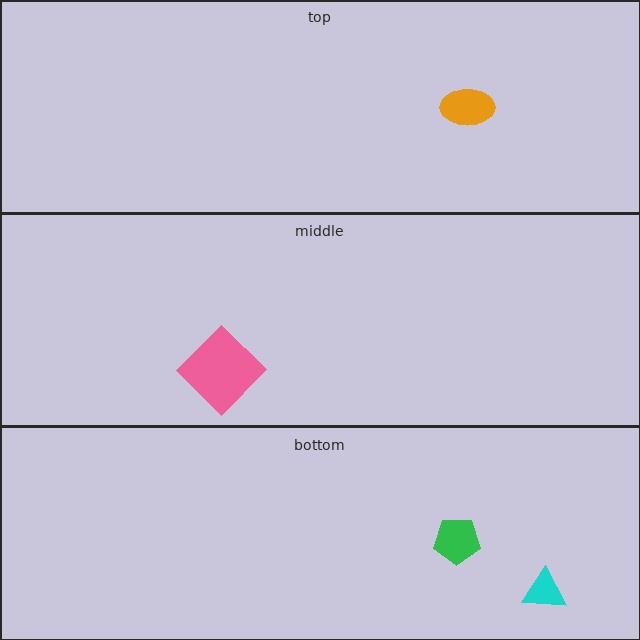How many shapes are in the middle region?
1.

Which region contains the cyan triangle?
The bottom region.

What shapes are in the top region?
The orange ellipse.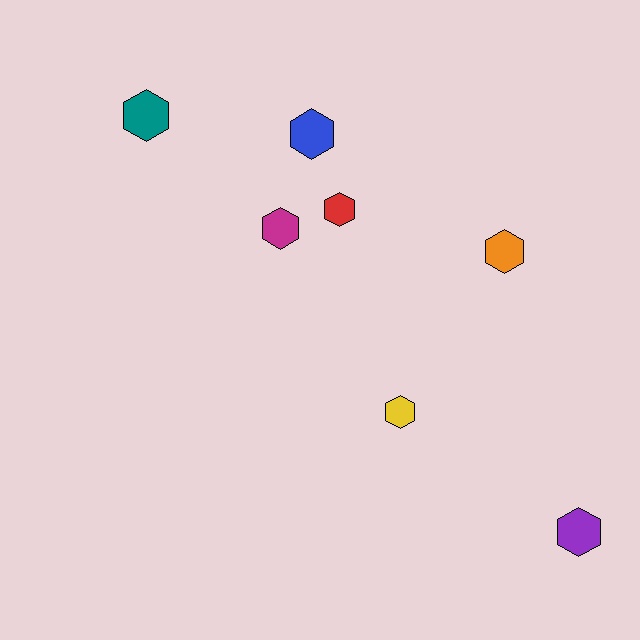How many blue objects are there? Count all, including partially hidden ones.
There is 1 blue object.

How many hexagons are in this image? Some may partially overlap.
There are 7 hexagons.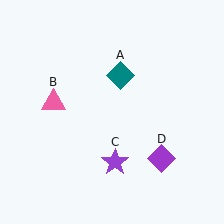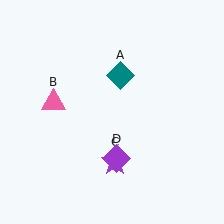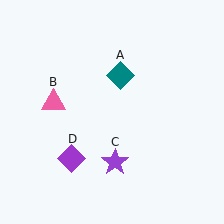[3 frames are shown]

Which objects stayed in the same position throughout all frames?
Teal diamond (object A) and pink triangle (object B) and purple star (object C) remained stationary.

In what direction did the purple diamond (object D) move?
The purple diamond (object D) moved left.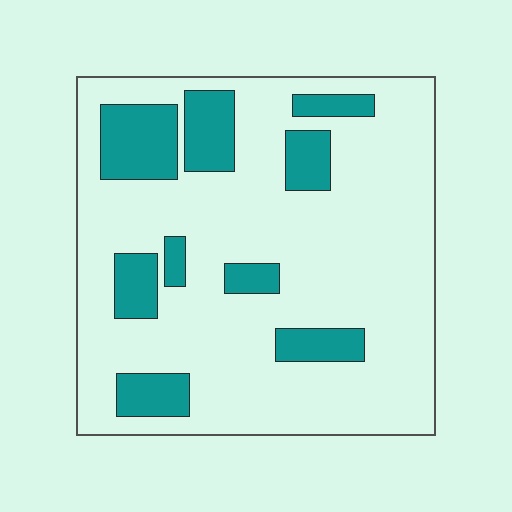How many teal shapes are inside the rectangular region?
9.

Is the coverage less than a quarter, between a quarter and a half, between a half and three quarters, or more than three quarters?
Less than a quarter.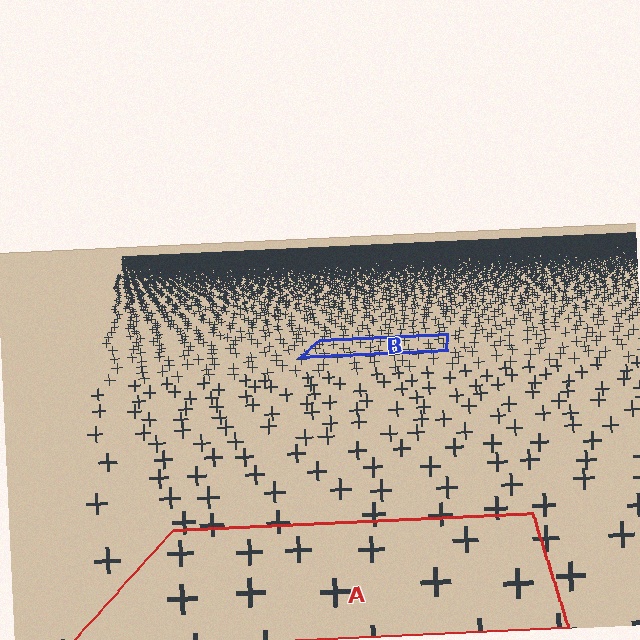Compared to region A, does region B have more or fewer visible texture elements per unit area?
Region B has more texture elements per unit area — they are packed more densely because it is farther away.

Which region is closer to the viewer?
Region A is closer. The texture elements there are larger and more spread out.